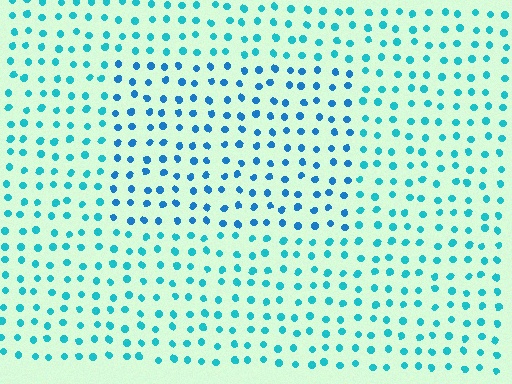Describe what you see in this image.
The image is filled with small cyan elements in a uniform arrangement. A rectangle-shaped region is visible where the elements are tinted to a slightly different hue, forming a subtle color boundary.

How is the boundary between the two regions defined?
The boundary is defined purely by a slight shift in hue (about 24 degrees). Spacing, size, and orientation are identical on both sides.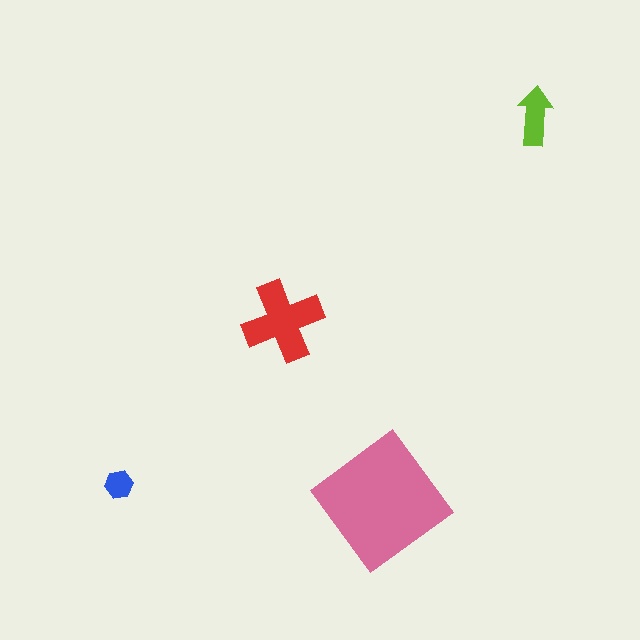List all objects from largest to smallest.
The pink diamond, the red cross, the lime arrow, the blue hexagon.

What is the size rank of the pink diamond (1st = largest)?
1st.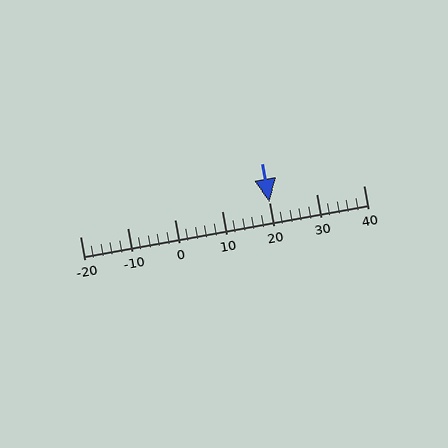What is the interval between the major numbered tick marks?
The major tick marks are spaced 10 units apart.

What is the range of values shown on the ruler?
The ruler shows values from -20 to 40.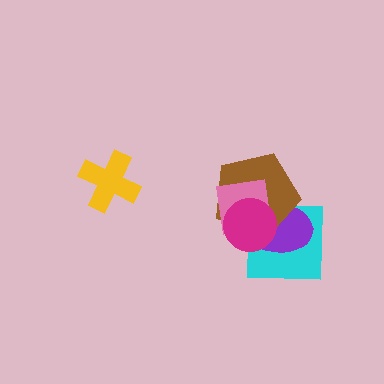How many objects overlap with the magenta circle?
4 objects overlap with the magenta circle.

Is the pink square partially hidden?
Yes, it is partially covered by another shape.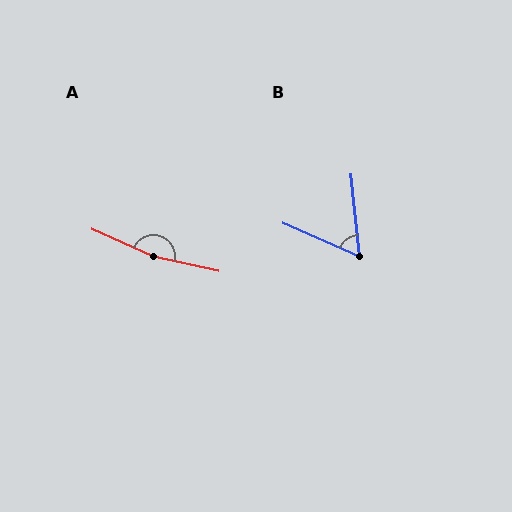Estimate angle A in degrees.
Approximately 168 degrees.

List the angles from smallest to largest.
B (61°), A (168°).